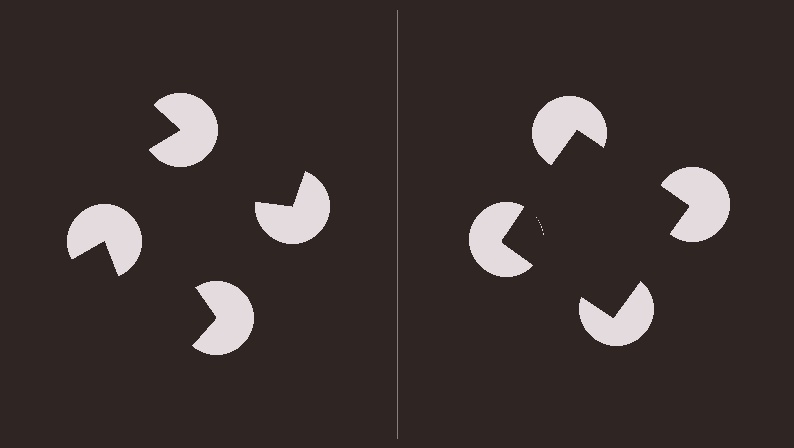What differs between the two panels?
The pac-man discs are positioned identically on both sides; only the wedge orientations differ. On the right they align to a square; on the left they are misaligned.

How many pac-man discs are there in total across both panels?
8 — 4 on each side.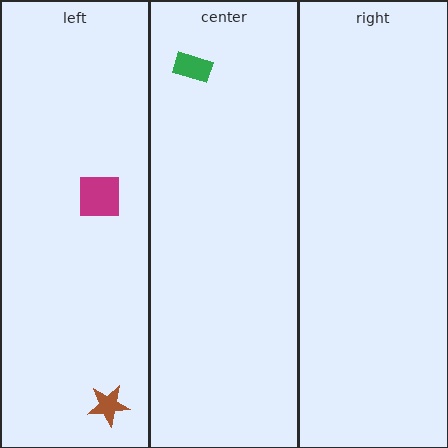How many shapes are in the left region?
2.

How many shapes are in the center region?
1.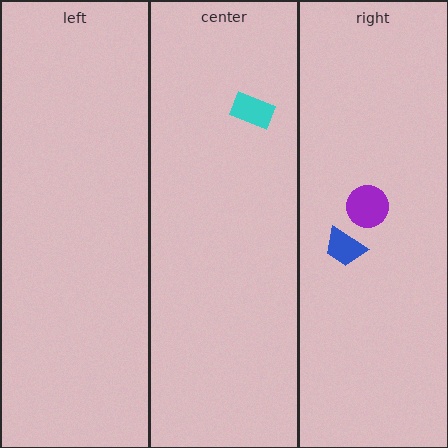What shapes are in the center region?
The cyan rectangle.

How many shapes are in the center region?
1.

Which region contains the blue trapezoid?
The right region.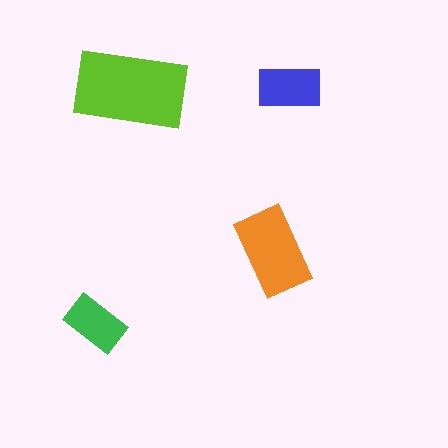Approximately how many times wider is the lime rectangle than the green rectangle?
About 2 times wider.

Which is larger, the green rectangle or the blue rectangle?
The blue one.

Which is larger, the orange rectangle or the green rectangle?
The orange one.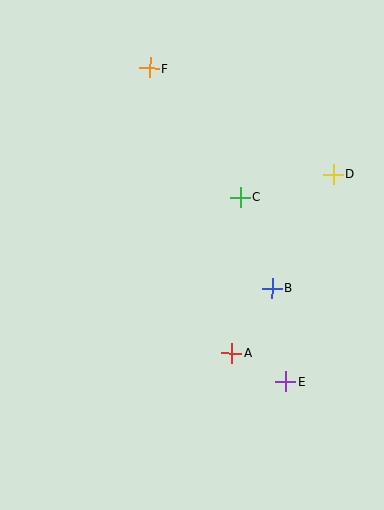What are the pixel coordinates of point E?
Point E is at (286, 382).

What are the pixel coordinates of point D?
Point D is at (333, 174).